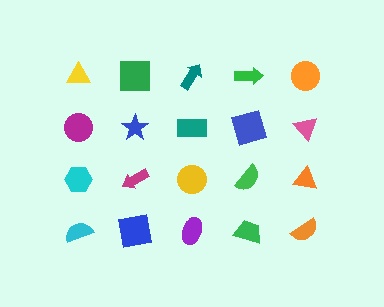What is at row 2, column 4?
A blue square.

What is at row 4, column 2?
A blue square.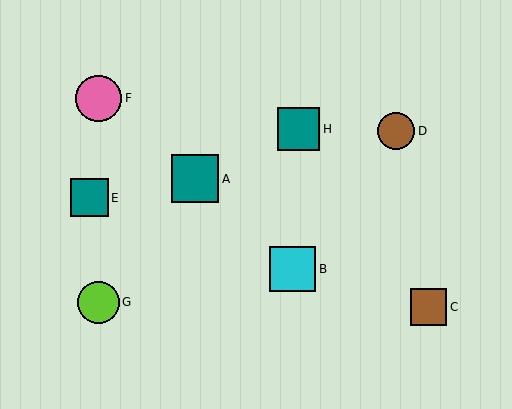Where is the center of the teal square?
The center of the teal square is at (90, 198).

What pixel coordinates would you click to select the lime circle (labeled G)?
Click at (98, 302) to select the lime circle G.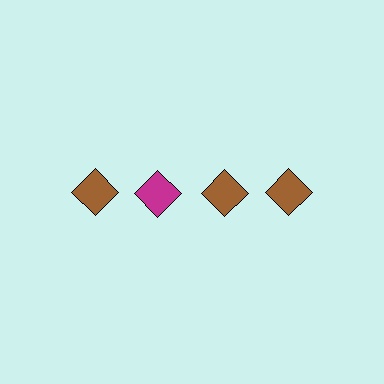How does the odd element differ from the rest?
It has a different color: magenta instead of brown.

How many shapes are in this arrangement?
There are 4 shapes arranged in a grid pattern.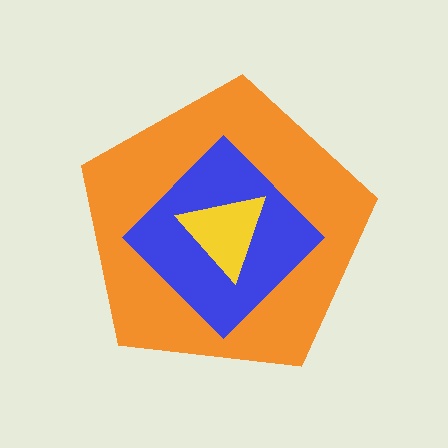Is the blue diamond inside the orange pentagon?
Yes.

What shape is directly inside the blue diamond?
The yellow triangle.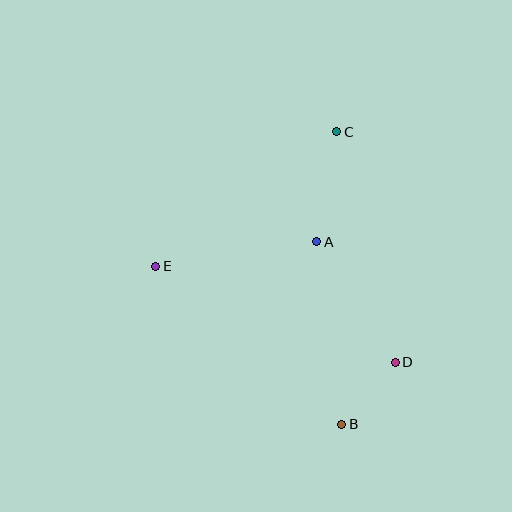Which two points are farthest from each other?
Points B and C are farthest from each other.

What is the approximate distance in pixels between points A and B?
The distance between A and B is approximately 184 pixels.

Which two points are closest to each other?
Points B and D are closest to each other.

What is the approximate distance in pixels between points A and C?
The distance between A and C is approximately 112 pixels.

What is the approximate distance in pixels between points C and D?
The distance between C and D is approximately 238 pixels.